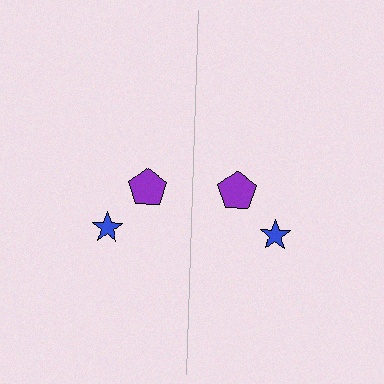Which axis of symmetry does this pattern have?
The pattern has a vertical axis of symmetry running through the center of the image.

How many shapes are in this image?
There are 4 shapes in this image.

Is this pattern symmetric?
Yes, this pattern has bilateral (reflection) symmetry.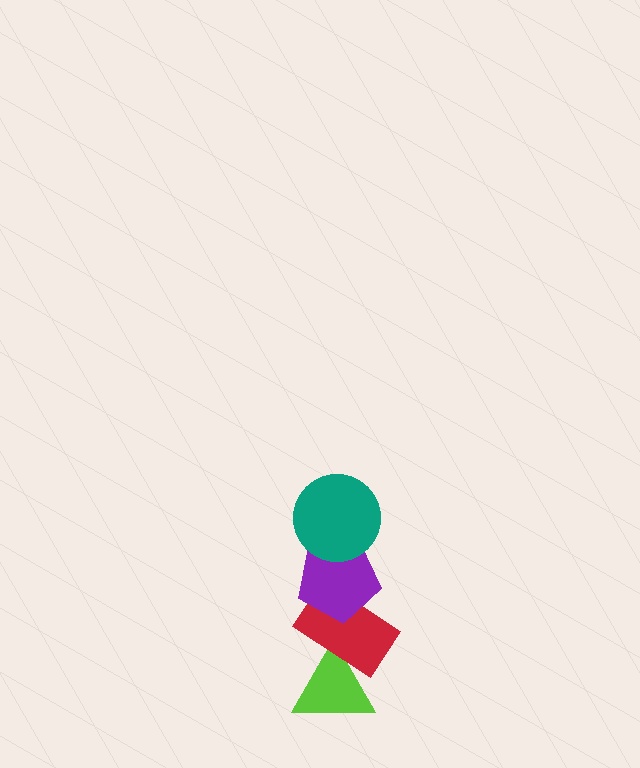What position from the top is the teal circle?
The teal circle is 1st from the top.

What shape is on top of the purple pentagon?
The teal circle is on top of the purple pentagon.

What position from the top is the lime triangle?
The lime triangle is 4th from the top.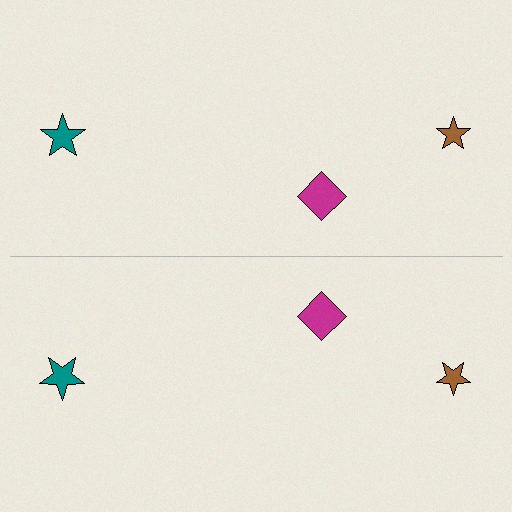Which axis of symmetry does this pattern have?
The pattern has a horizontal axis of symmetry running through the center of the image.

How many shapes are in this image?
There are 6 shapes in this image.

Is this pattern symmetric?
Yes, this pattern has bilateral (reflection) symmetry.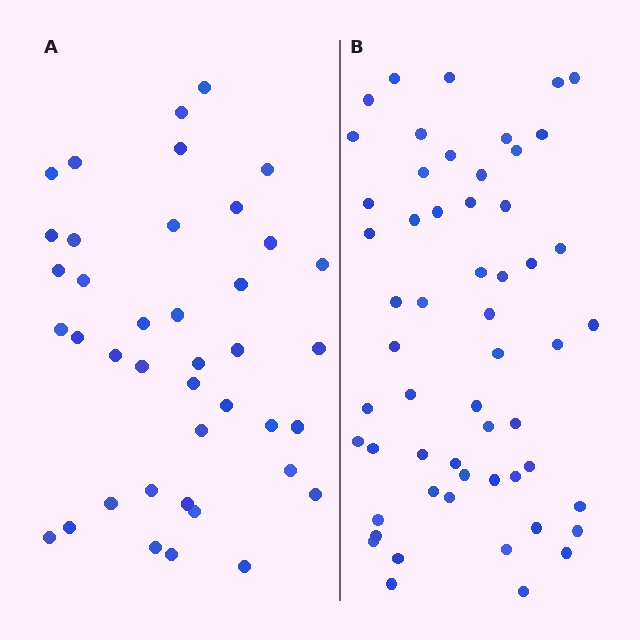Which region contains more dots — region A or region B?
Region B (the right region) has more dots.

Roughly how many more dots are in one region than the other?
Region B has approximately 15 more dots than region A.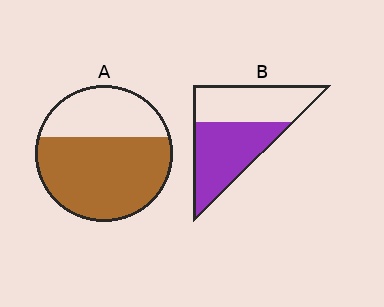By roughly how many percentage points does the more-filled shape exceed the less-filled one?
By roughly 10 percentage points (A over B).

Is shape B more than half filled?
Roughly half.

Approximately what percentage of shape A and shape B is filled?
A is approximately 65% and B is approximately 55%.